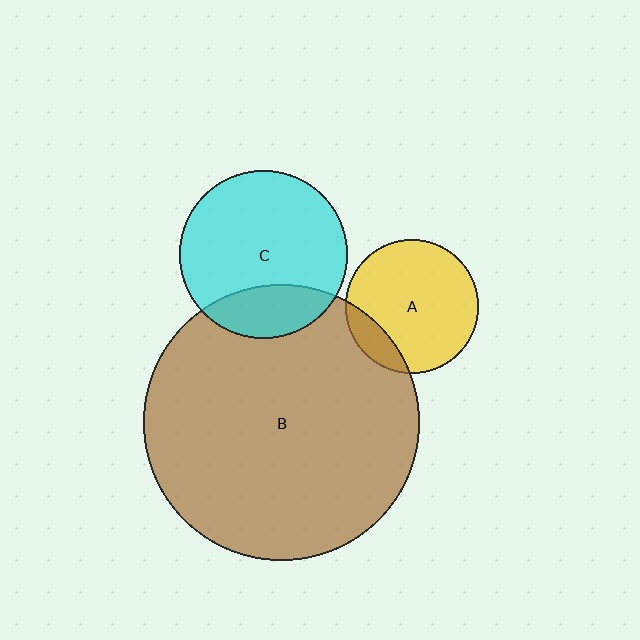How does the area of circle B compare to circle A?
Approximately 4.3 times.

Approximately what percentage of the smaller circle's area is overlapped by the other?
Approximately 25%.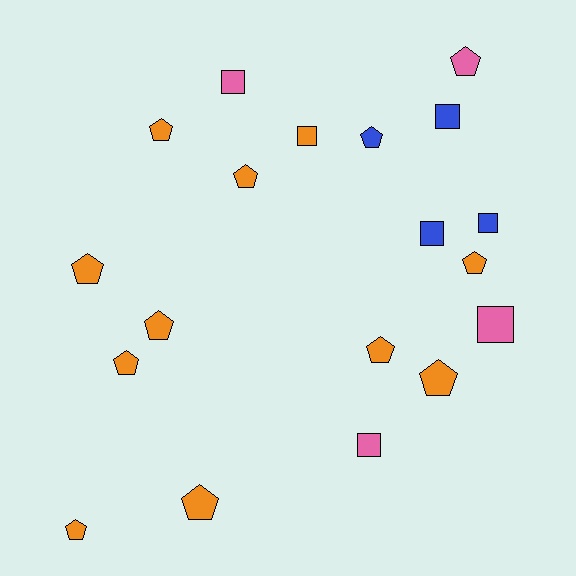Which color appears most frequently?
Orange, with 11 objects.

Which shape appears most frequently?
Pentagon, with 12 objects.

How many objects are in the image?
There are 19 objects.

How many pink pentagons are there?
There is 1 pink pentagon.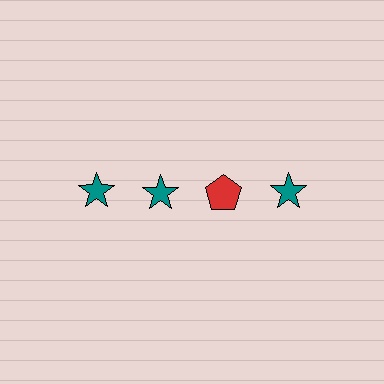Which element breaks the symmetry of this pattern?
The red pentagon in the top row, center column breaks the symmetry. All other shapes are teal stars.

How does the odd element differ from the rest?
It differs in both color (red instead of teal) and shape (pentagon instead of star).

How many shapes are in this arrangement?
There are 4 shapes arranged in a grid pattern.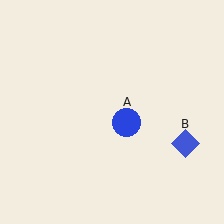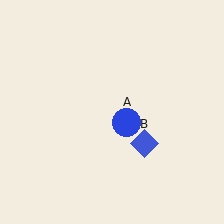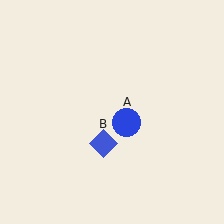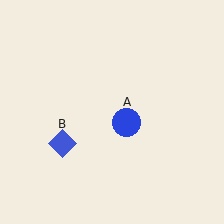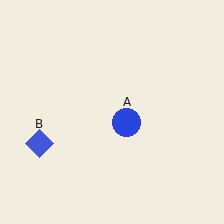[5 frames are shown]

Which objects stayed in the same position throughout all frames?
Blue circle (object A) remained stationary.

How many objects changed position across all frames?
1 object changed position: blue diamond (object B).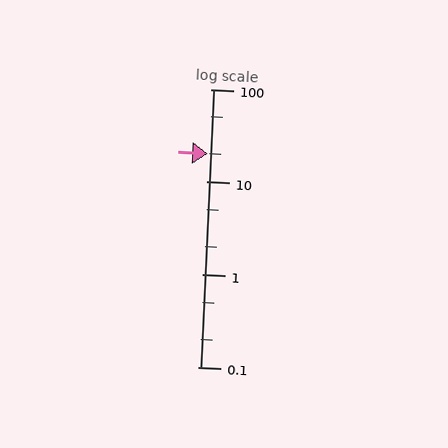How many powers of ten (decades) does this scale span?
The scale spans 3 decades, from 0.1 to 100.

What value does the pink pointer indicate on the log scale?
The pointer indicates approximately 20.